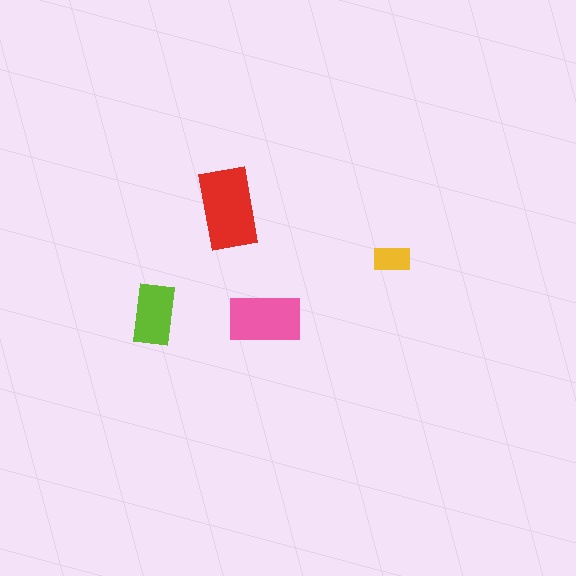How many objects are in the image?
There are 4 objects in the image.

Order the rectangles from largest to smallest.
the red one, the pink one, the lime one, the yellow one.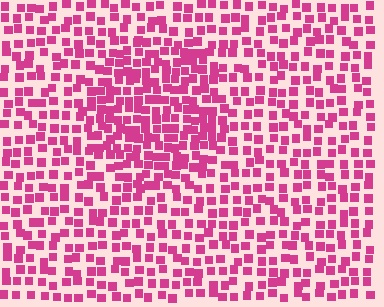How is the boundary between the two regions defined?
The boundary is defined by a change in element density (approximately 1.6x ratio). All elements are the same color, size, and shape.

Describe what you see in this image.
The image contains small magenta elements arranged at two different densities. A circle-shaped region is visible where the elements are more densely packed than the surrounding area.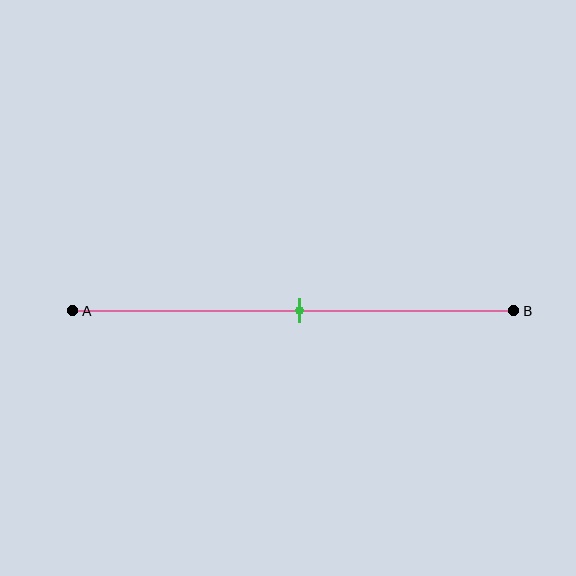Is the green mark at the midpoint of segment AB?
Yes, the mark is approximately at the midpoint.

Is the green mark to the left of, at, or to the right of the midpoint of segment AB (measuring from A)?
The green mark is approximately at the midpoint of segment AB.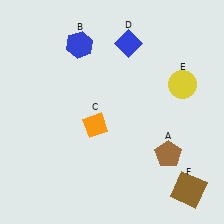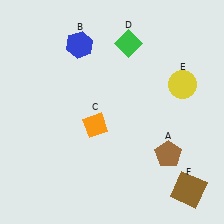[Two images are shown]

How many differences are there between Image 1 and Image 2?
There is 1 difference between the two images.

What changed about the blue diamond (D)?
In Image 1, D is blue. In Image 2, it changed to green.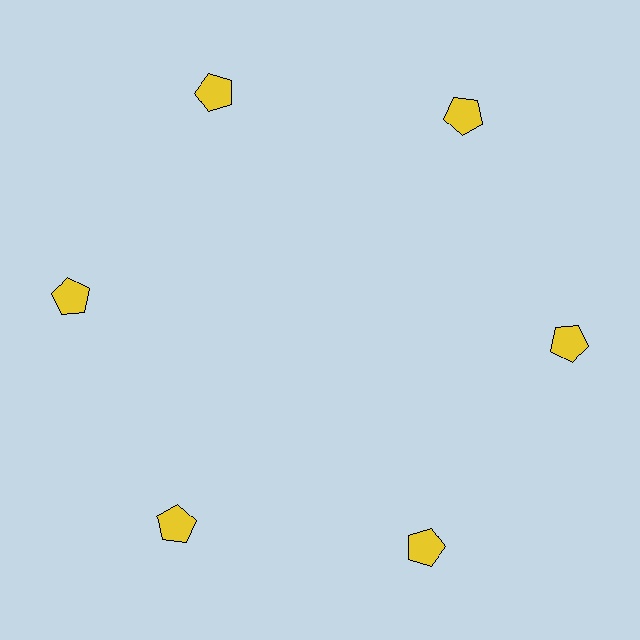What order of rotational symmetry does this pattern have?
This pattern has 6-fold rotational symmetry.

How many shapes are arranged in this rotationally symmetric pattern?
There are 6 shapes, arranged in 6 groups of 1.